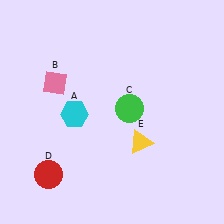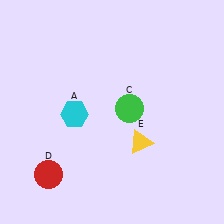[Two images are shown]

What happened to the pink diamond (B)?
The pink diamond (B) was removed in Image 2. It was in the top-left area of Image 1.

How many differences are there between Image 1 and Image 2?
There is 1 difference between the two images.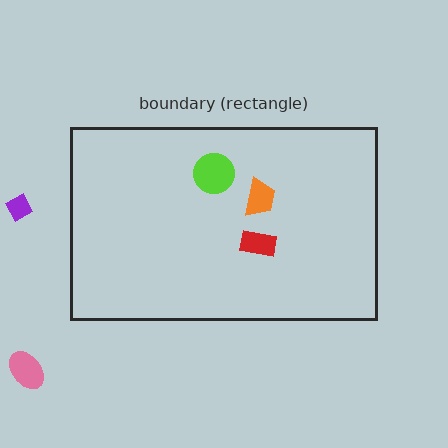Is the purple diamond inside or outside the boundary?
Outside.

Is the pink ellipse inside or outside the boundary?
Outside.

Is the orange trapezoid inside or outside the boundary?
Inside.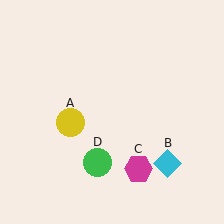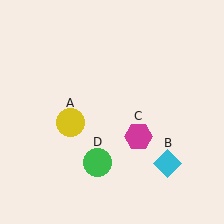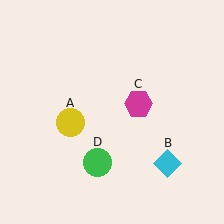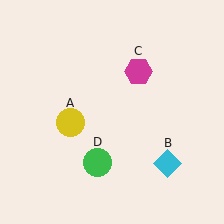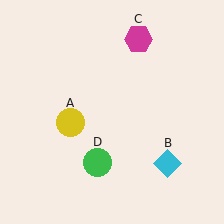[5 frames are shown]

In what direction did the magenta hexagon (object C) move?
The magenta hexagon (object C) moved up.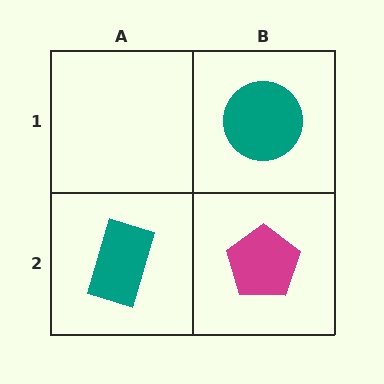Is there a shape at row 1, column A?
No, that cell is empty.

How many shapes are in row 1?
1 shape.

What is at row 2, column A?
A teal rectangle.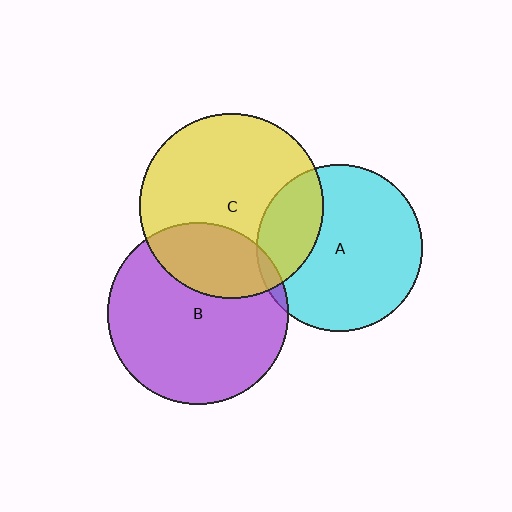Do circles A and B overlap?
Yes.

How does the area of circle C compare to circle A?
Approximately 1.2 times.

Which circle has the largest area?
Circle C (yellow).